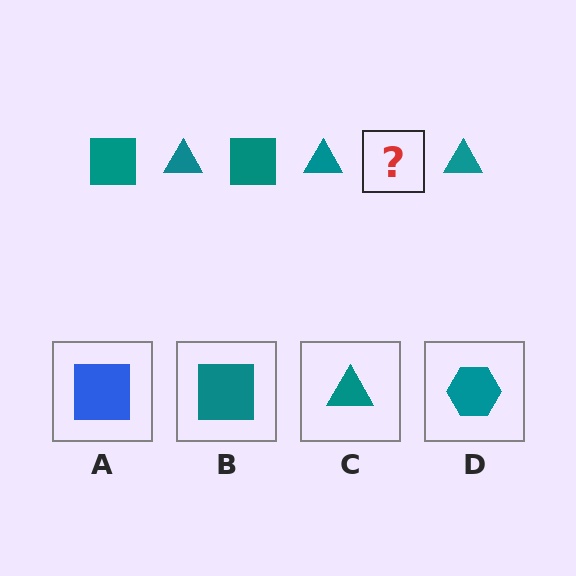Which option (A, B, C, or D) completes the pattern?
B.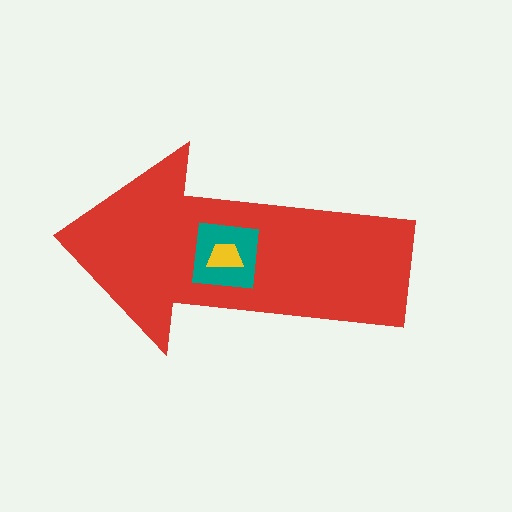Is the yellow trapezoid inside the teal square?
Yes.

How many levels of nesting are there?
3.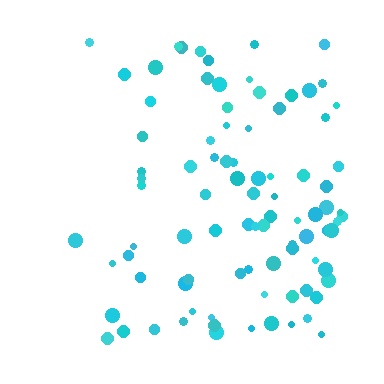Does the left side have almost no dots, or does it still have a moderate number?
Still a moderate number, just noticeably fewer than the right.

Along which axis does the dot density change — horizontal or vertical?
Horizontal.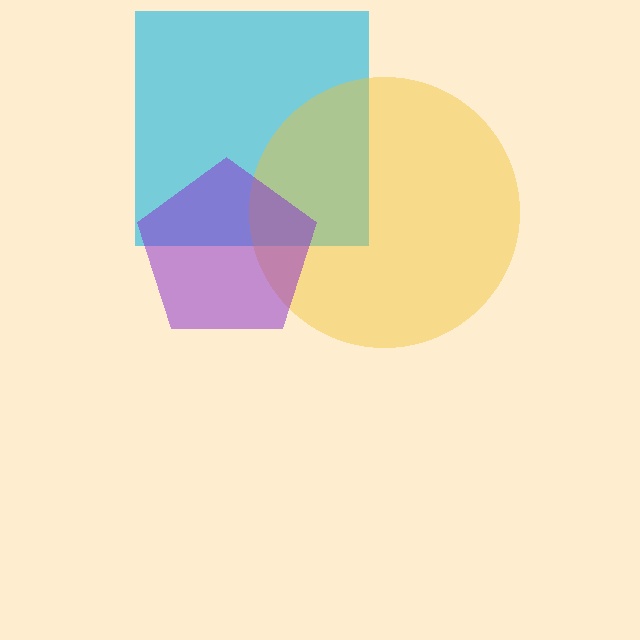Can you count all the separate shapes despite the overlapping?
Yes, there are 3 separate shapes.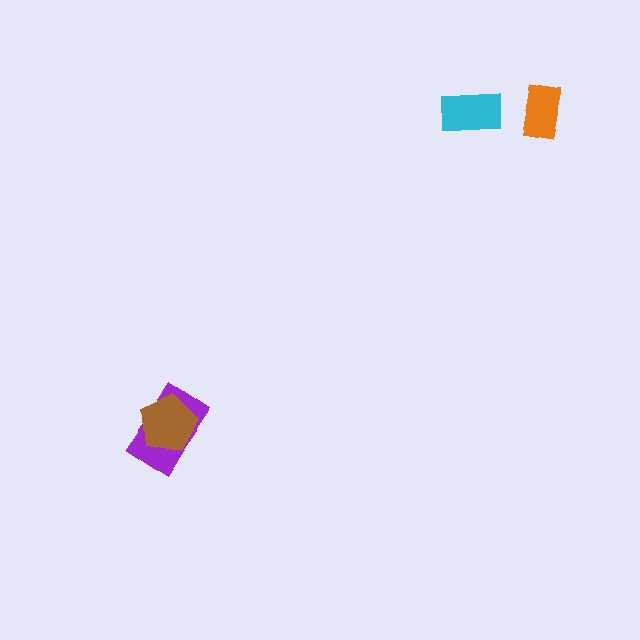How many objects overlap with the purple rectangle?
1 object overlaps with the purple rectangle.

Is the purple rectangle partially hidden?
Yes, it is partially covered by another shape.